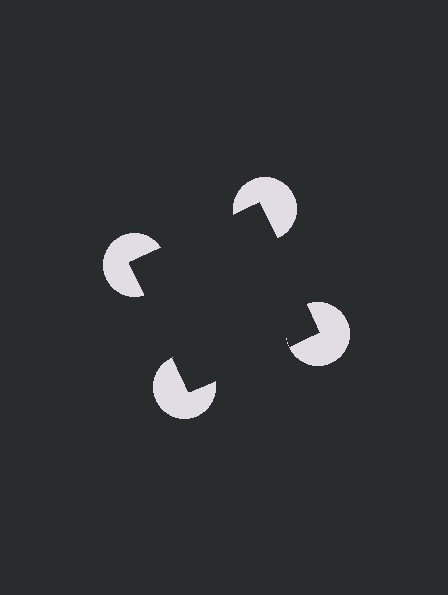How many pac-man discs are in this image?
There are 4 — one at each vertex of the illusory square.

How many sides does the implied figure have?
4 sides.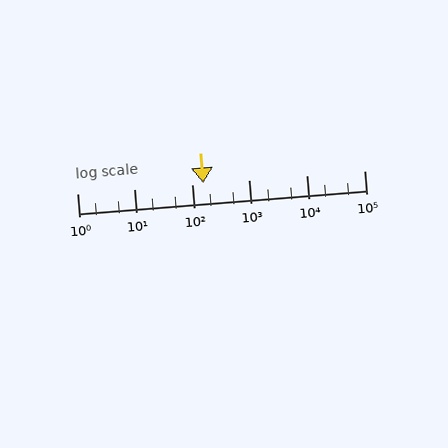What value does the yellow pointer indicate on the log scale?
The pointer indicates approximately 160.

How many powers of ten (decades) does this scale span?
The scale spans 5 decades, from 1 to 100000.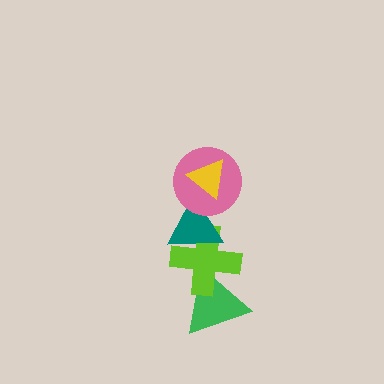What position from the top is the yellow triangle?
The yellow triangle is 1st from the top.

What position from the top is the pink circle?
The pink circle is 2nd from the top.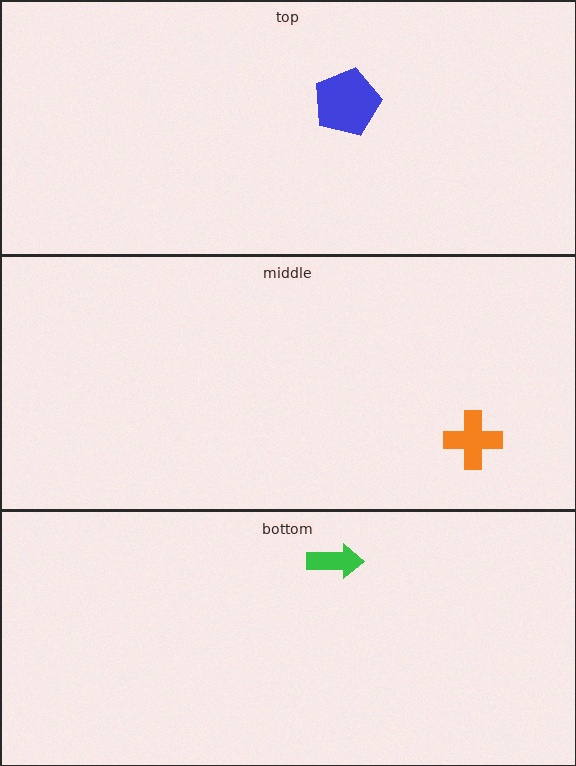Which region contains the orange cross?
The middle region.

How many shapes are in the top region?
1.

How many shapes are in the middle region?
1.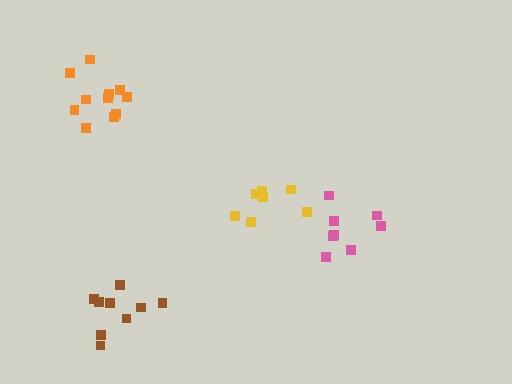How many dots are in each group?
Group 1: 9 dots, Group 2: 8 dots, Group 3: 11 dots, Group 4: 7 dots (35 total).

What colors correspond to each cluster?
The clusters are colored: brown, pink, orange, yellow.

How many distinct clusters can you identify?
There are 4 distinct clusters.